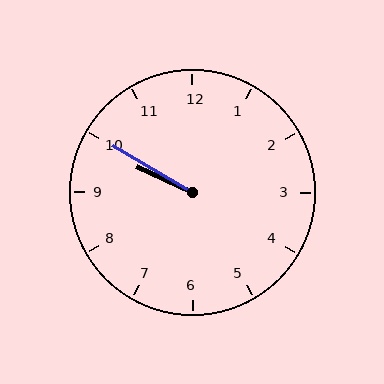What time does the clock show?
9:50.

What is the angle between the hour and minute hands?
Approximately 5 degrees.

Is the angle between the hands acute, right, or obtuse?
It is acute.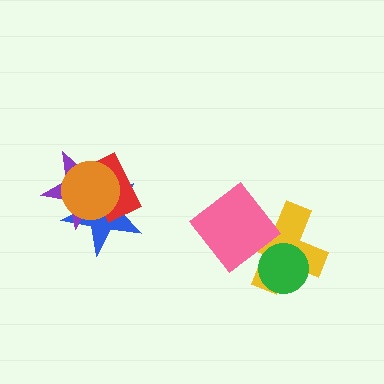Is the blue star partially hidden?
Yes, it is partially covered by another shape.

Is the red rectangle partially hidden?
Yes, it is partially covered by another shape.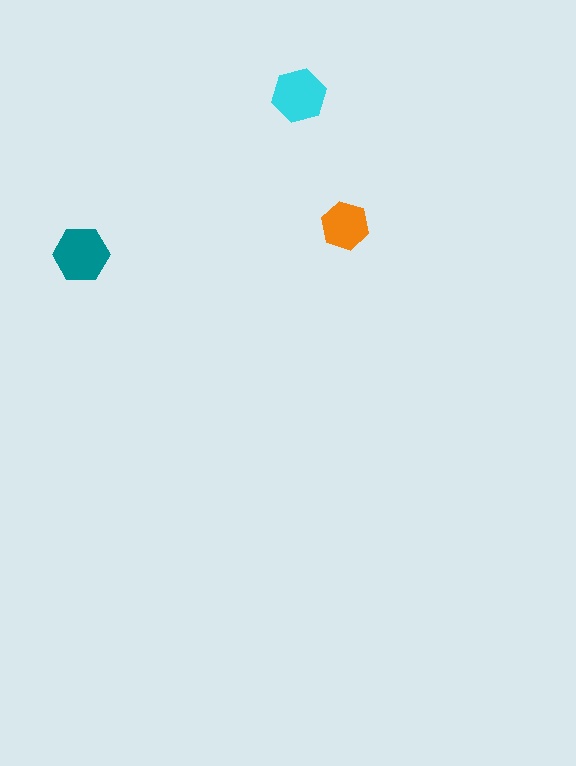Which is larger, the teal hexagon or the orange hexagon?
The teal one.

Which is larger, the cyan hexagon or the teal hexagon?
The teal one.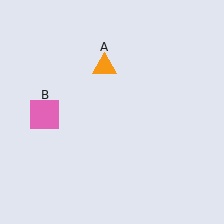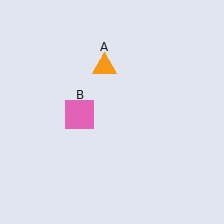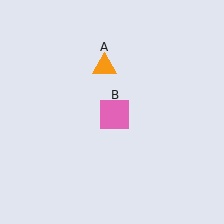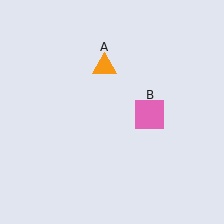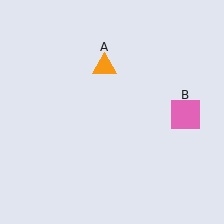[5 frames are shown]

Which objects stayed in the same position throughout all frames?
Orange triangle (object A) remained stationary.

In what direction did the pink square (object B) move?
The pink square (object B) moved right.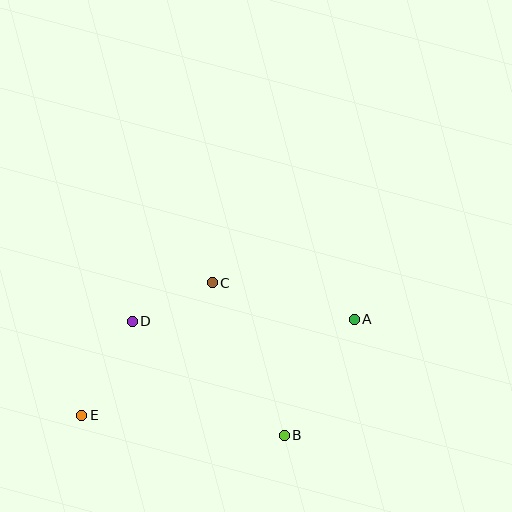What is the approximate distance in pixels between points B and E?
The distance between B and E is approximately 204 pixels.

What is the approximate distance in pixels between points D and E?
The distance between D and E is approximately 107 pixels.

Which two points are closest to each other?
Points C and D are closest to each other.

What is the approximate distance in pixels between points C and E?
The distance between C and E is approximately 186 pixels.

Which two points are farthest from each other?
Points A and E are farthest from each other.